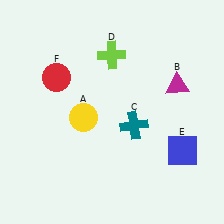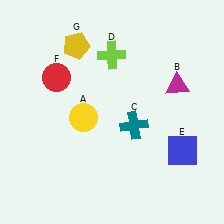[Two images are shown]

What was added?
A yellow pentagon (G) was added in Image 2.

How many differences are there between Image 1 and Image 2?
There is 1 difference between the two images.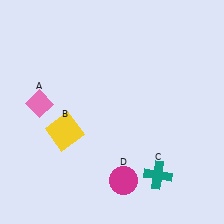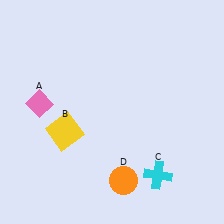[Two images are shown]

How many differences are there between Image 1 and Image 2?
There are 2 differences between the two images.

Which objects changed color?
C changed from teal to cyan. D changed from magenta to orange.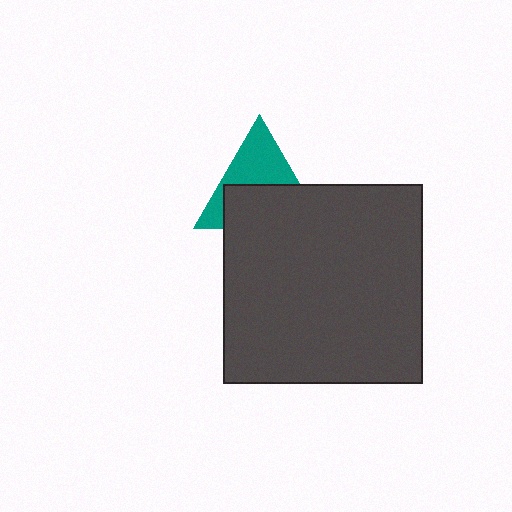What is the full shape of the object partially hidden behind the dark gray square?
The partially hidden object is a teal triangle.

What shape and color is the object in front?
The object in front is a dark gray square.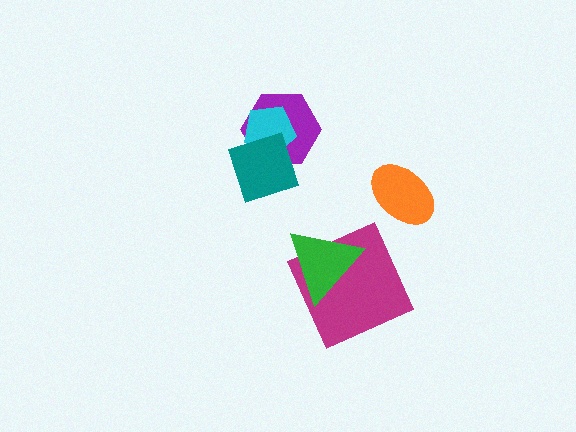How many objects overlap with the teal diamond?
2 objects overlap with the teal diamond.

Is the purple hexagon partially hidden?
Yes, it is partially covered by another shape.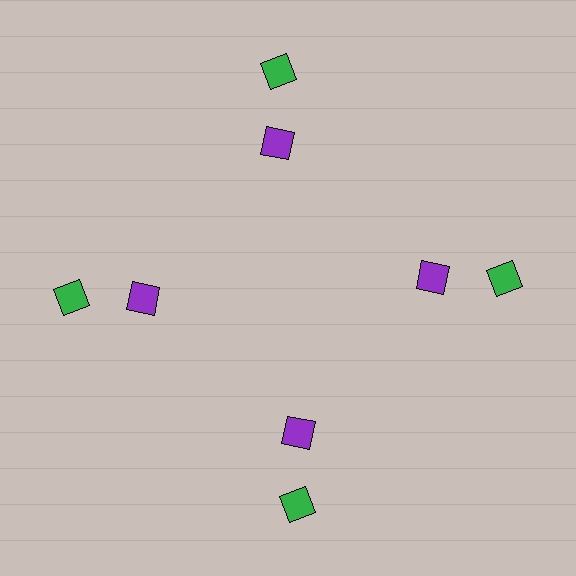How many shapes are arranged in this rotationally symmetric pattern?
There are 8 shapes, arranged in 4 groups of 2.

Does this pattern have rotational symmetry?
Yes, this pattern has 4-fold rotational symmetry. It looks the same after rotating 90 degrees around the center.